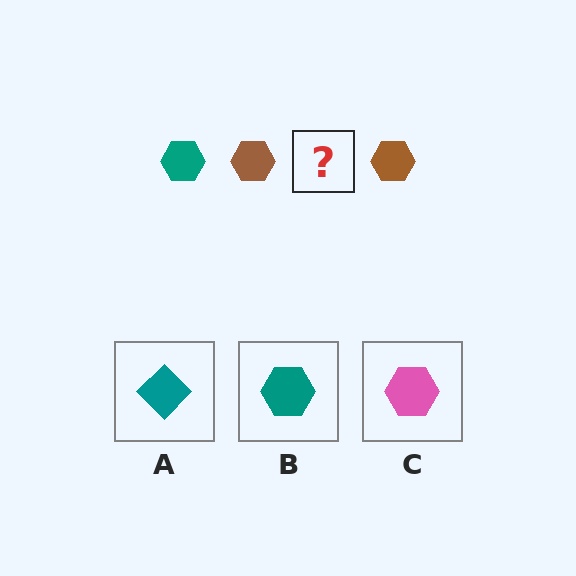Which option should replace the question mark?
Option B.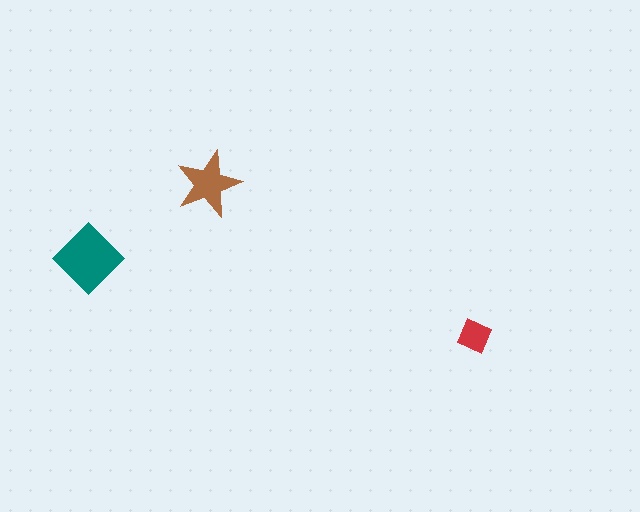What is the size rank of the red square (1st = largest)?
3rd.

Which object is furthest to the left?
The teal diamond is leftmost.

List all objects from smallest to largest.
The red square, the brown star, the teal diamond.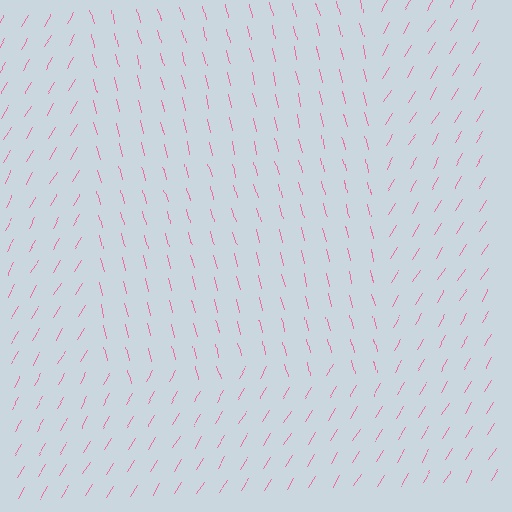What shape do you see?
I see a rectangle.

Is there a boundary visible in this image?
Yes, there is a texture boundary formed by a change in line orientation.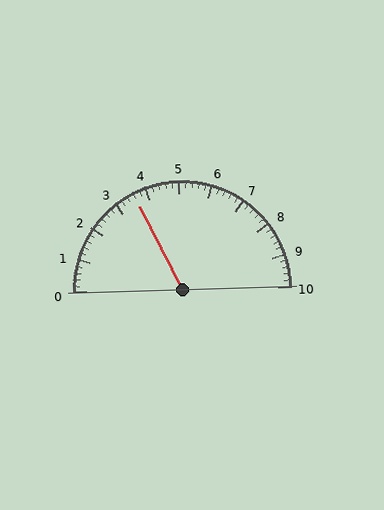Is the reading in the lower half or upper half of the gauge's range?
The reading is in the lower half of the range (0 to 10).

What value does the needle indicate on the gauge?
The needle indicates approximately 3.6.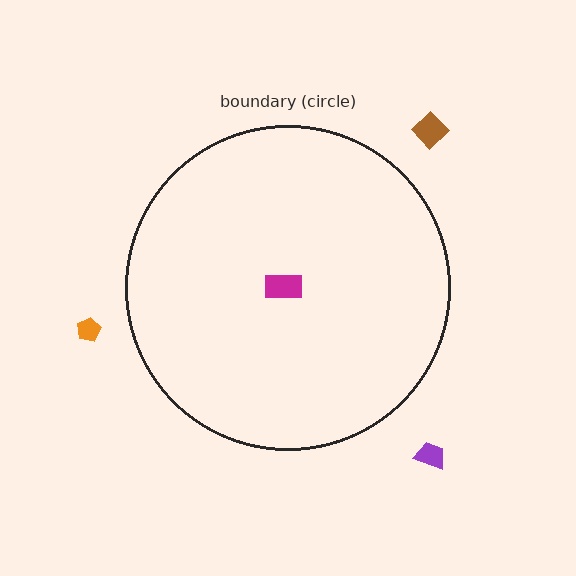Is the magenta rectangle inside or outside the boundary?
Inside.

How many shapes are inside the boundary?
1 inside, 3 outside.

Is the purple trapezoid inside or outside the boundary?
Outside.